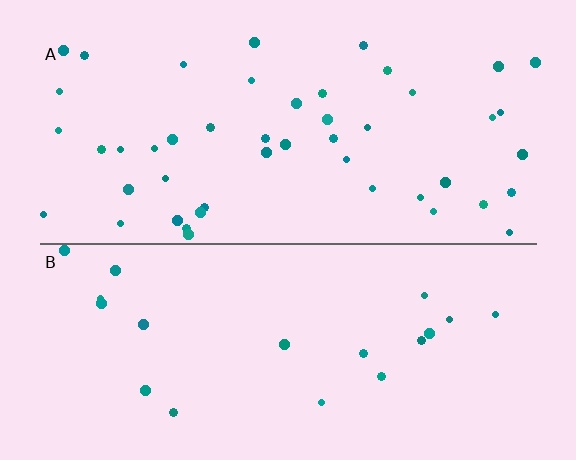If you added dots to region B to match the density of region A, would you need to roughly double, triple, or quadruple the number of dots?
Approximately double.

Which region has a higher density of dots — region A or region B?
A (the top).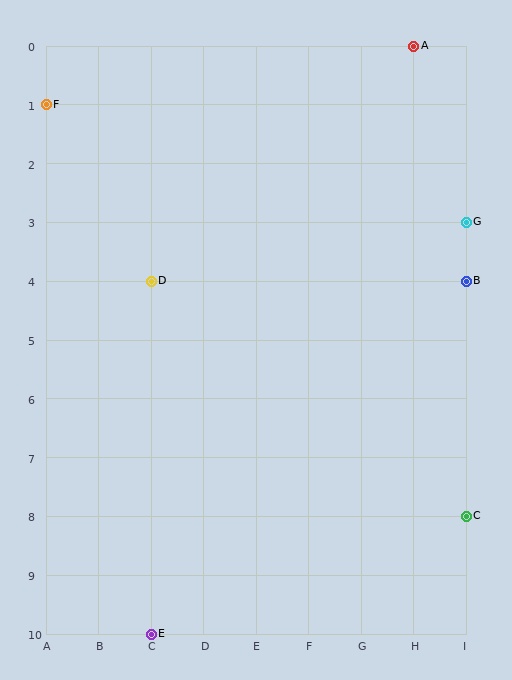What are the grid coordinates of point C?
Point C is at grid coordinates (I, 8).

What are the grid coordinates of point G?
Point G is at grid coordinates (I, 3).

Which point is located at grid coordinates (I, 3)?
Point G is at (I, 3).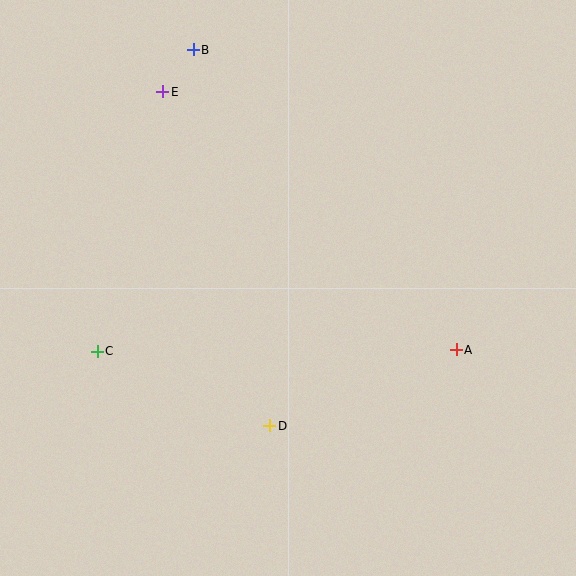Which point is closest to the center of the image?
Point D at (270, 426) is closest to the center.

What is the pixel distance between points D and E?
The distance between D and E is 351 pixels.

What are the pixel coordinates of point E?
Point E is at (163, 92).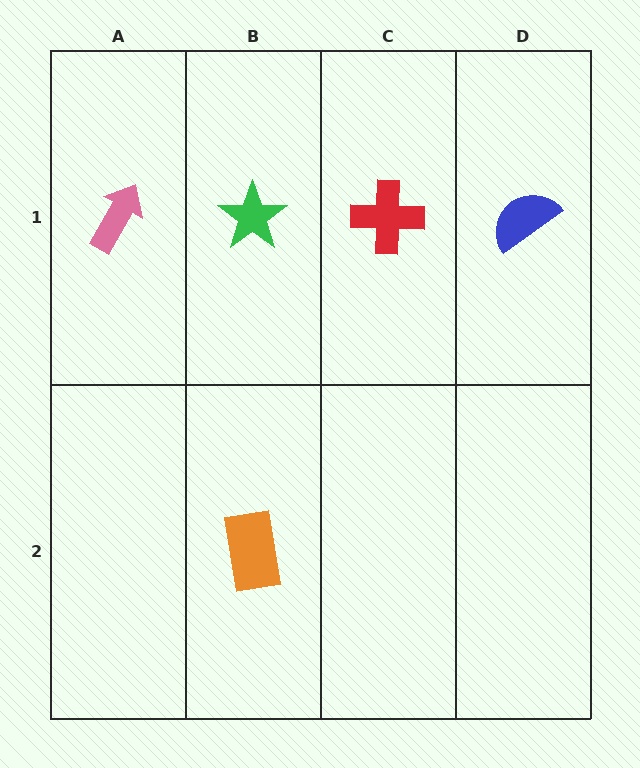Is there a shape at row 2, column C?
No, that cell is empty.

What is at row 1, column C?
A red cross.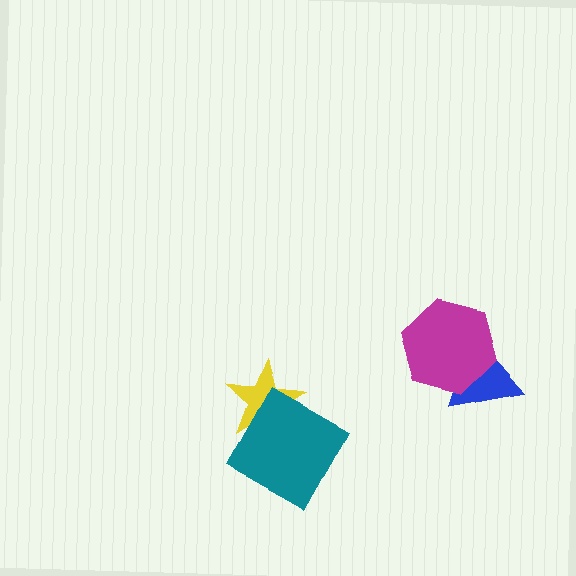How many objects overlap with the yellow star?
1 object overlaps with the yellow star.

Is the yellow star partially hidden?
Yes, it is partially covered by another shape.